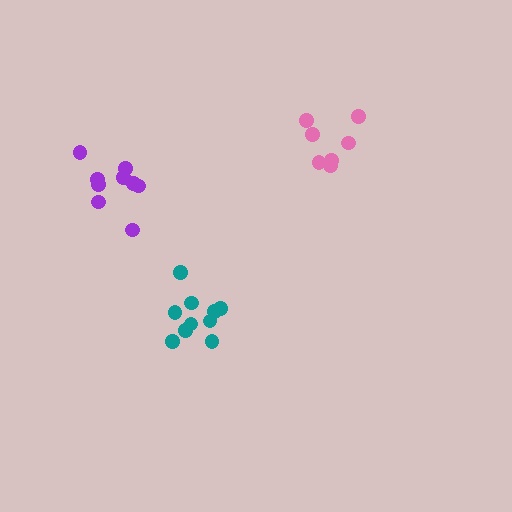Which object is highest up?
The pink cluster is topmost.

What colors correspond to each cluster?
The clusters are colored: pink, teal, purple.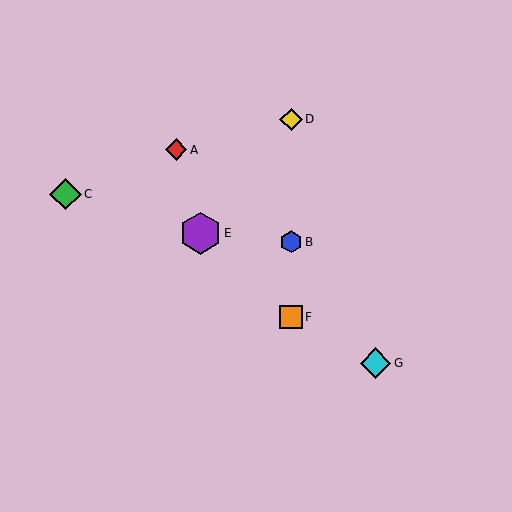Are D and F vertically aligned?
Yes, both are at x≈291.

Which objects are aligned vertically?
Objects B, D, F are aligned vertically.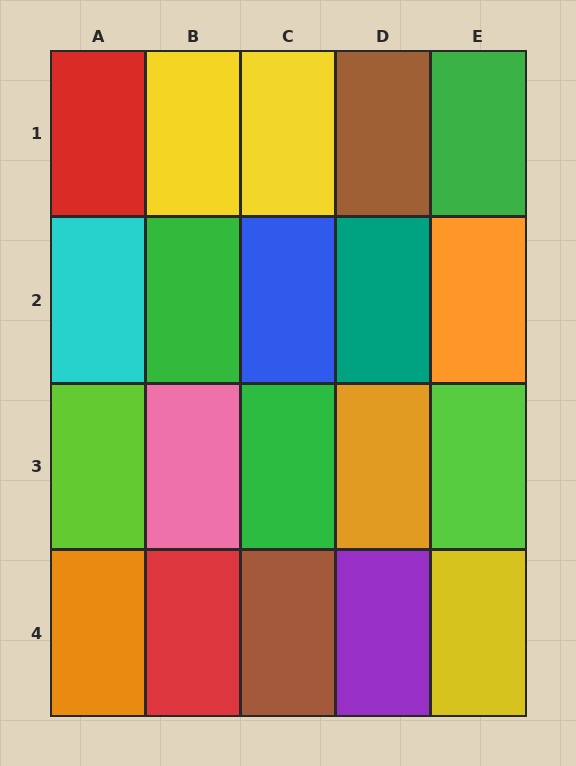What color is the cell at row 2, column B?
Green.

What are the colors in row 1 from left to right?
Red, yellow, yellow, brown, green.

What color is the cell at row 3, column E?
Lime.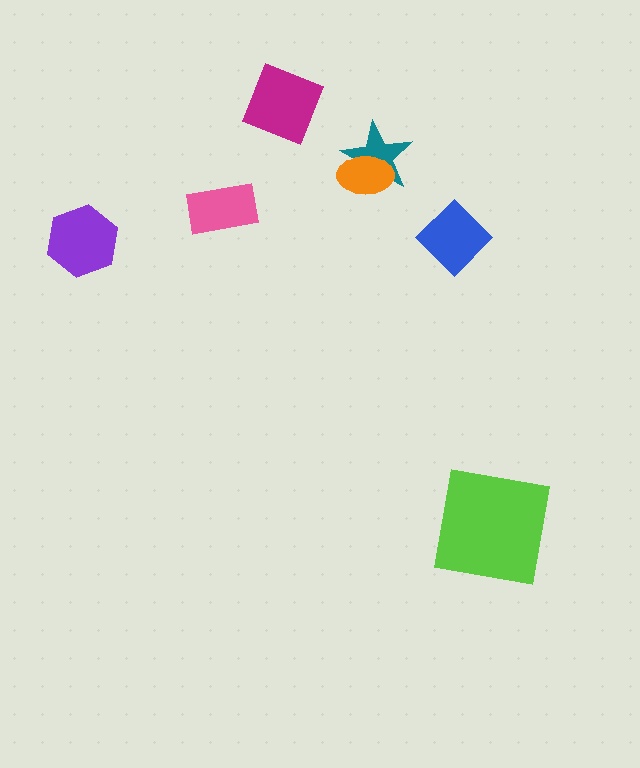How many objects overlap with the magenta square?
0 objects overlap with the magenta square.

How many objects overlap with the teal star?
1 object overlaps with the teal star.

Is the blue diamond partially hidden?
No, no other shape covers it.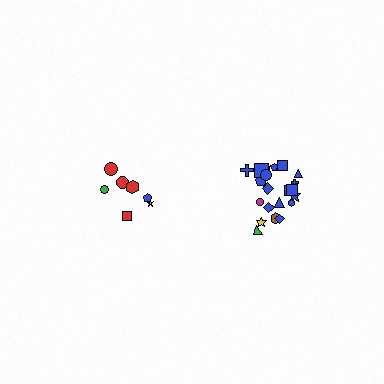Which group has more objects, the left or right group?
The right group.